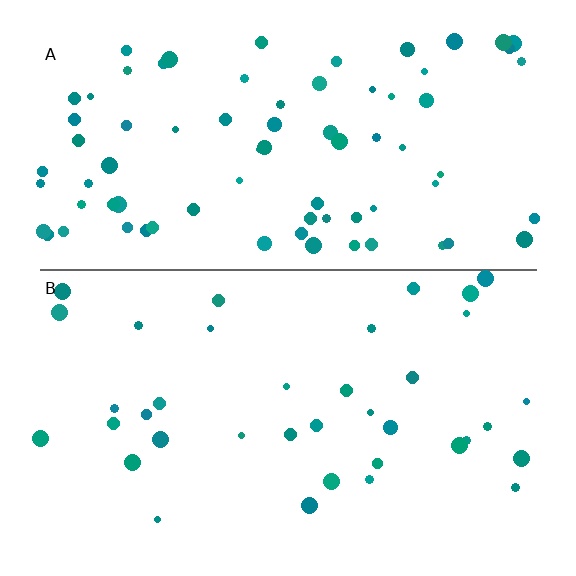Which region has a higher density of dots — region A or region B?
A (the top).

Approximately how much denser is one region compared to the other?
Approximately 2.1× — region A over region B.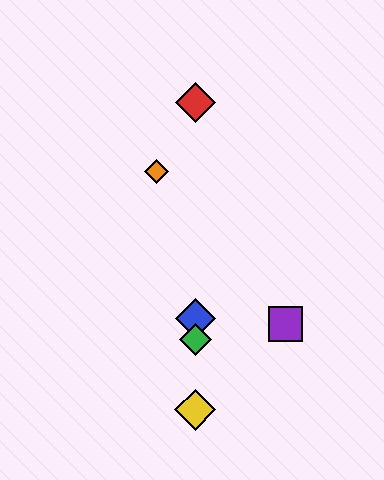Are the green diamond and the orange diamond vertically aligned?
No, the green diamond is at x≈195 and the orange diamond is at x≈156.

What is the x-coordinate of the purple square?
The purple square is at x≈285.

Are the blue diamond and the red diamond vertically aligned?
Yes, both are at x≈195.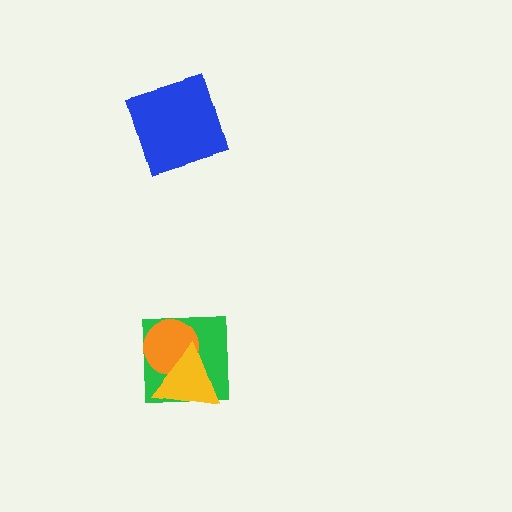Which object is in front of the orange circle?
The yellow triangle is in front of the orange circle.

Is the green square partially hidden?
Yes, it is partially covered by another shape.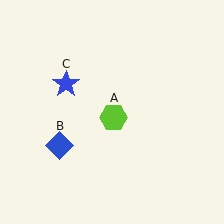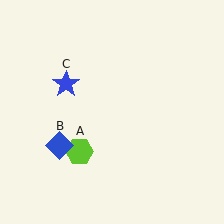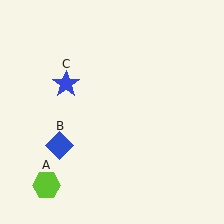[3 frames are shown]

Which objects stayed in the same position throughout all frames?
Blue diamond (object B) and blue star (object C) remained stationary.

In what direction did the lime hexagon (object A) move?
The lime hexagon (object A) moved down and to the left.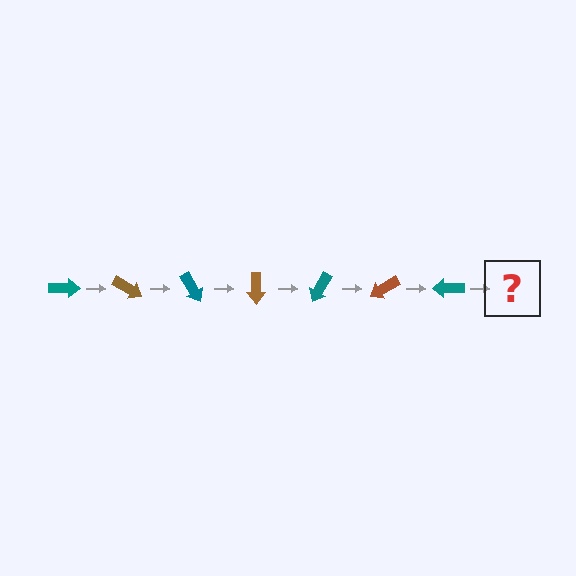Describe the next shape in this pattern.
It should be a brown arrow, rotated 210 degrees from the start.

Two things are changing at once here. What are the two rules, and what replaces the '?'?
The two rules are that it rotates 30 degrees each step and the color cycles through teal and brown. The '?' should be a brown arrow, rotated 210 degrees from the start.